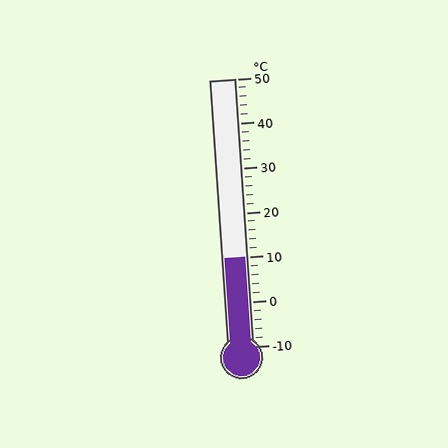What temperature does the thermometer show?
The thermometer shows approximately 10°C.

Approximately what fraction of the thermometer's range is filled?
The thermometer is filled to approximately 35% of its range.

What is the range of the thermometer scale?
The thermometer scale ranges from -10°C to 50°C.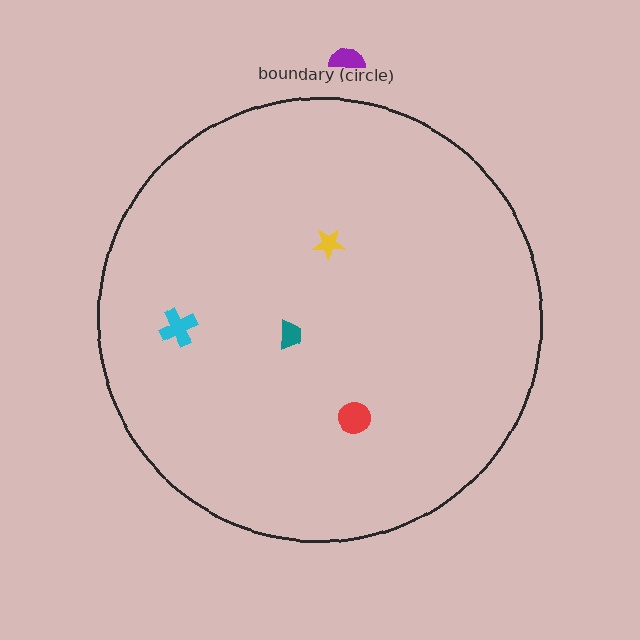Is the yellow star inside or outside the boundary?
Inside.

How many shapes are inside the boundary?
4 inside, 1 outside.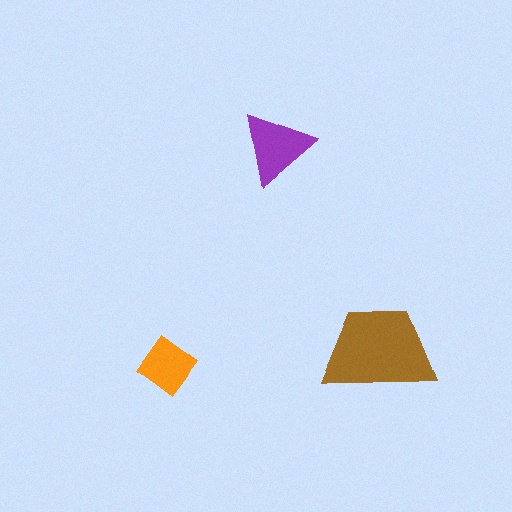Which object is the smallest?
The orange diamond.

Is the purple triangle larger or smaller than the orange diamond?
Larger.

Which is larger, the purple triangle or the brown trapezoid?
The brown trapezoid.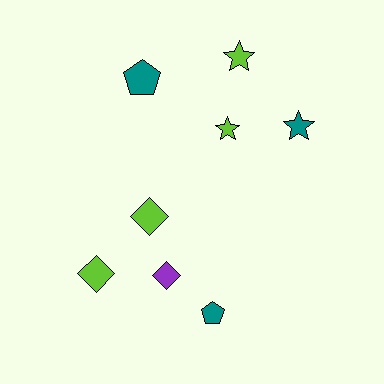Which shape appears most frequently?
Star, with 3 objects.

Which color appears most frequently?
Lime, with 4 objects.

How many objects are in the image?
There are 8 objects.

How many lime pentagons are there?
There are no lime pentagons.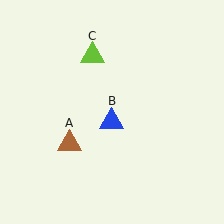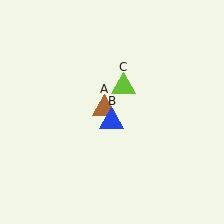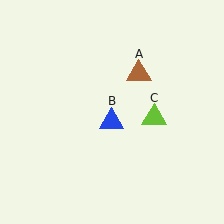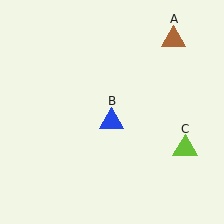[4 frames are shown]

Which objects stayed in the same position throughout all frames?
Blue triangle (object B) remained stationary.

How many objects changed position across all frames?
2 objects changed position: brown triangle (object A), lime triangle (object C).